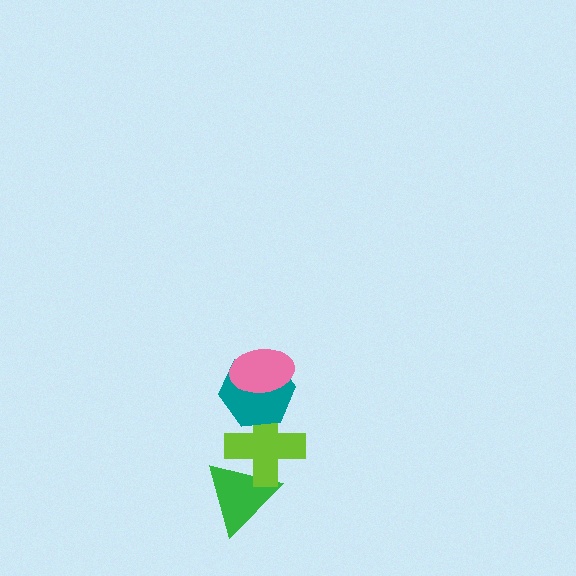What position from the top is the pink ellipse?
The pink ellipse is 1st from the top.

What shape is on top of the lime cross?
The teal hexagon is on top of the lime cross.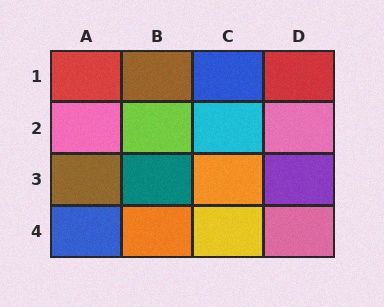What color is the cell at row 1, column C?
Blue.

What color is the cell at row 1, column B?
Brown.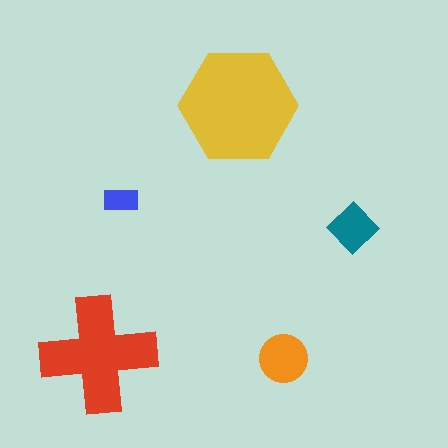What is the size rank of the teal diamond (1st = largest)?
4th.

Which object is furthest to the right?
The teal diamond is rightmost.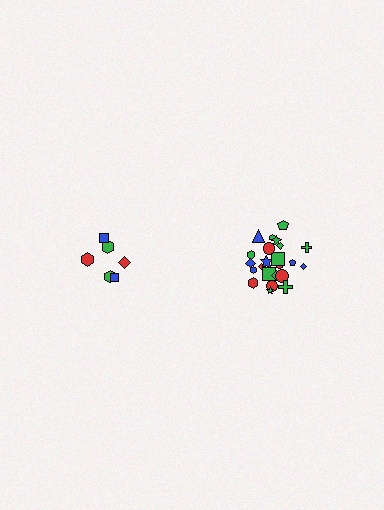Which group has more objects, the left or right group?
The right group.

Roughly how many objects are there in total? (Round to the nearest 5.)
Roughly 30 objects in total.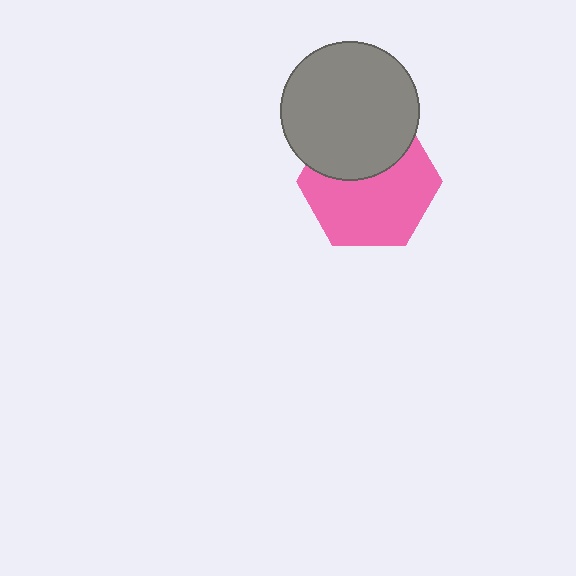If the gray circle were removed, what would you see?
You would see the complete pink hexagon.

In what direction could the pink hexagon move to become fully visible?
The pink hexagon could move down. That would shift it out from behind the gray circle entirely.